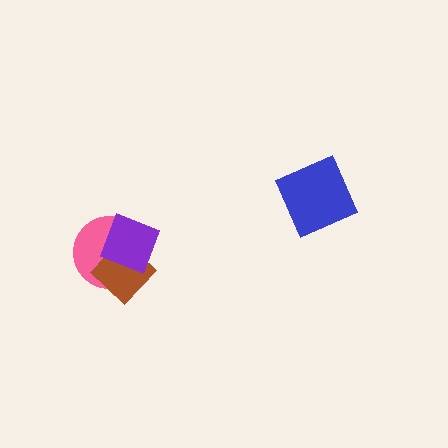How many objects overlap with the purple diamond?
2 objects overlap with the purple diamond.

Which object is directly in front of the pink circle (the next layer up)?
The brown diamond is directly in front of the pink circle.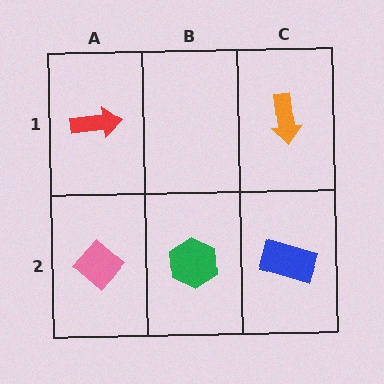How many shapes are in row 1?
2 shapes.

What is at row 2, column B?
A green hexagon.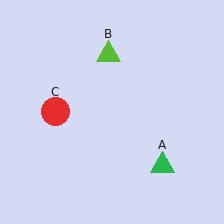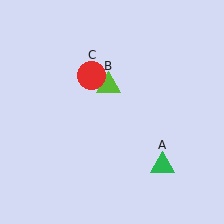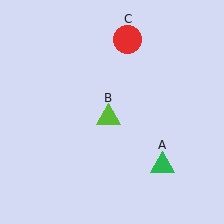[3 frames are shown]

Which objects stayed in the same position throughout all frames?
Green triangle (object A) remained stationary.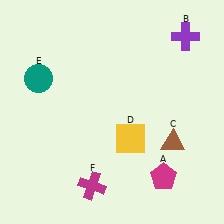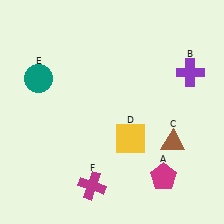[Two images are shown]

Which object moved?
The purple cross (B) moved down.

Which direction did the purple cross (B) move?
The purple cross (B) moved down.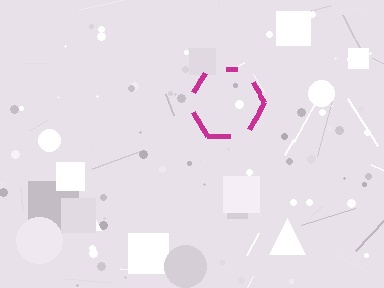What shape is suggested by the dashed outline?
The dashed outline suggests a hexagon.